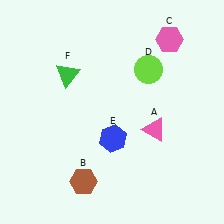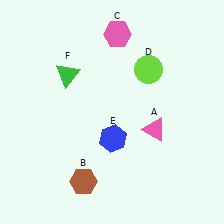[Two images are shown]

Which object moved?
The pink hexagon (C) moved left.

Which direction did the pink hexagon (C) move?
The pink hexagon (C) moved left.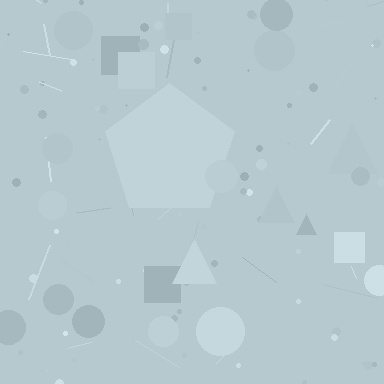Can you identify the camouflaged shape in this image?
The camouflaged shape is a pentagon.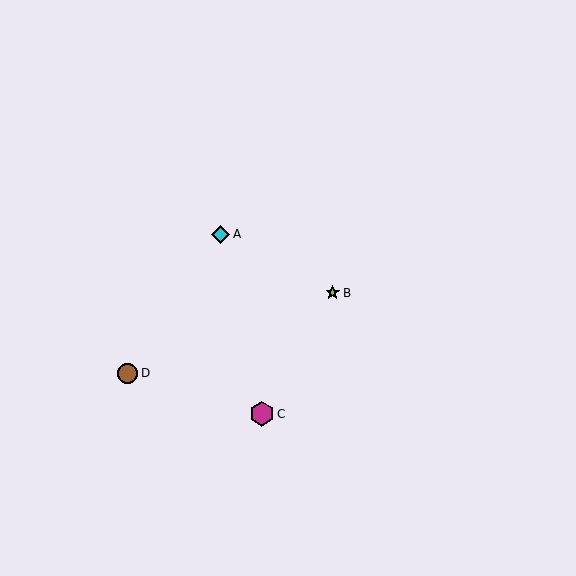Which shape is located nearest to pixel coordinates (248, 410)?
The magenta hexagon (labeled C) at (262, 414) is nearest to that location.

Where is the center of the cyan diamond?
The center of the cyan diamond is at (221, 234).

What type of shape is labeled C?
Shape C is a magenta hexagon.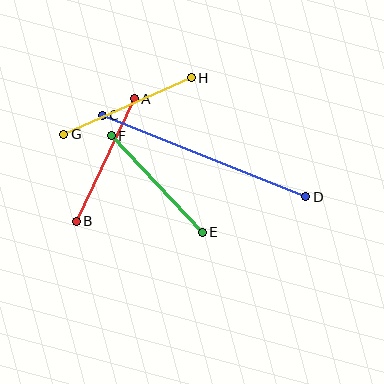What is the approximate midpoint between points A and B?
The midpoint is at approximately (105, 160) pixels.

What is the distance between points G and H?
The distance is approximately 139 pixels.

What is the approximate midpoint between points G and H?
The midpoint is at approximately (128, 106) pixels.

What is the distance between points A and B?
The distance is approximately 135 pixels.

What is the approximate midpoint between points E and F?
The midpoint is at approximately (157, 184) pixels.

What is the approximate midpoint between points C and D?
The midpoint is at approximately (204, 156) pixels.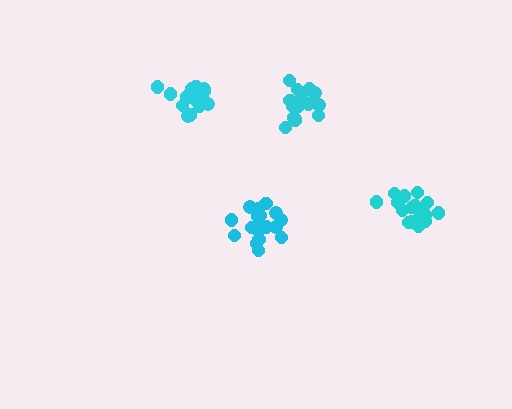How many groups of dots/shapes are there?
There are 4 groups.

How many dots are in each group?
Group 1: 20 dots, Group 2: 15 dots, Group 3: 18 dots, Group 4: 18 dots (71 total).